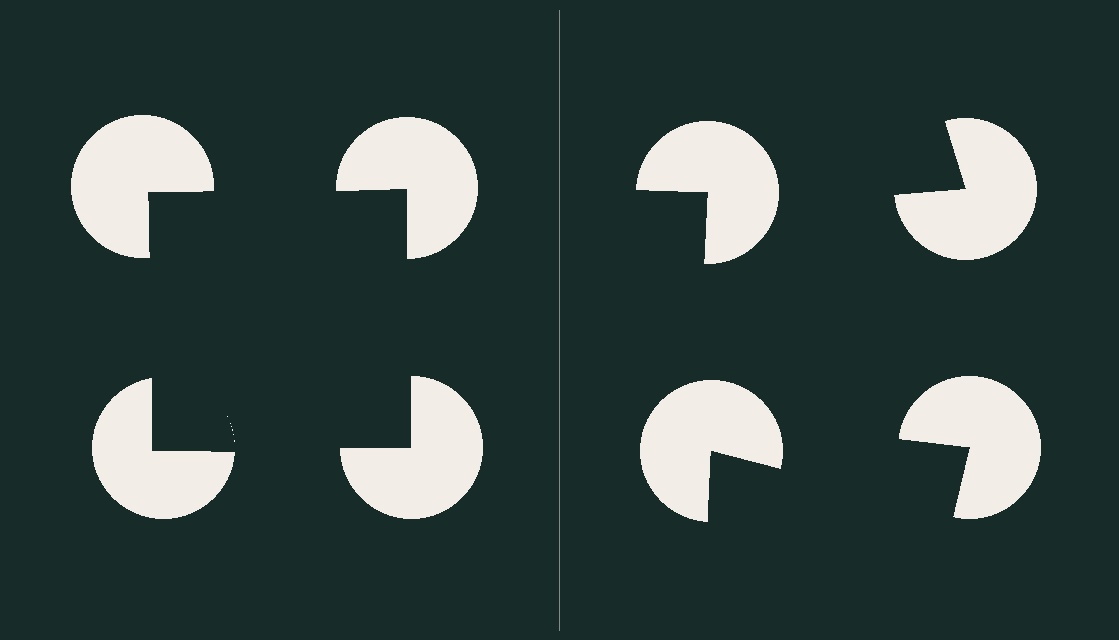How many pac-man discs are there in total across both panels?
8 — 4 on each side.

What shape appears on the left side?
An illusory square.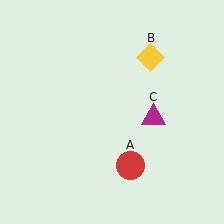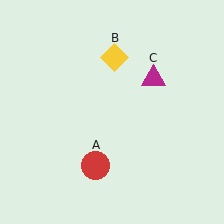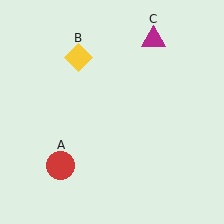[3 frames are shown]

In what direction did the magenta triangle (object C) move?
The magenta triangle (object C) moved up.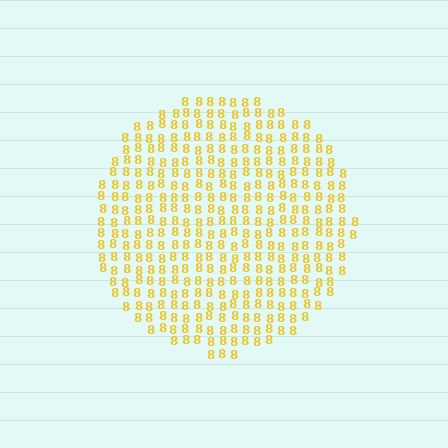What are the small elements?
The small elements are digit 8's.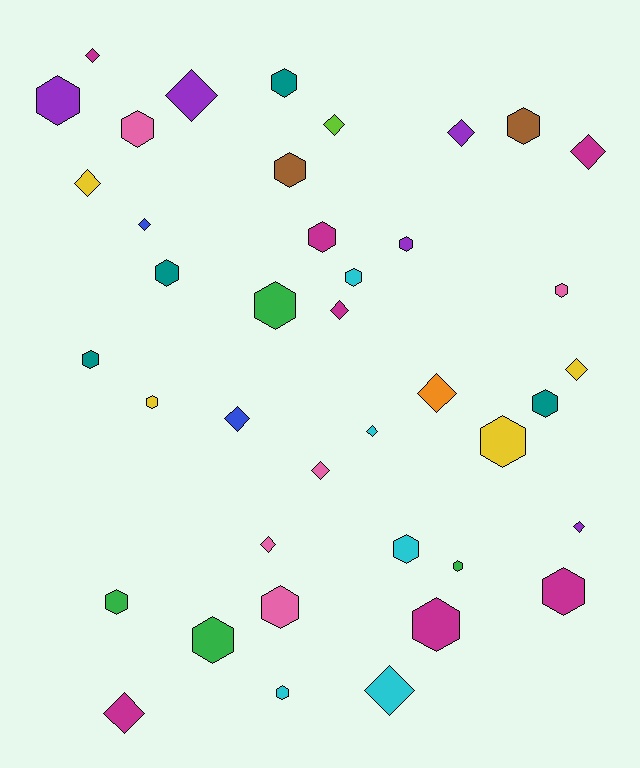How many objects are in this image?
There are 40 objects.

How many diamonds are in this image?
There are 17 diamonds.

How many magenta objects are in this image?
There are 7 magenta objects.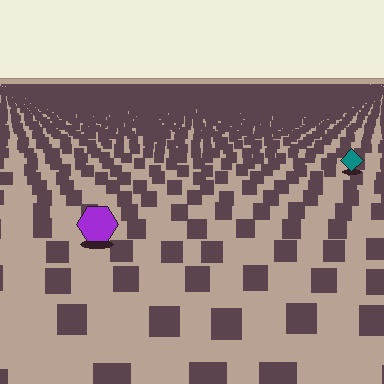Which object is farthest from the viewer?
The teal diamond is farthest from the viewer. It appears smaller and the ground texture around it is denser.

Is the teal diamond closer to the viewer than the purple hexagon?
No. The purple hexagon is closer — you can tell from the texture gradient: the ground texture is coarser near it.